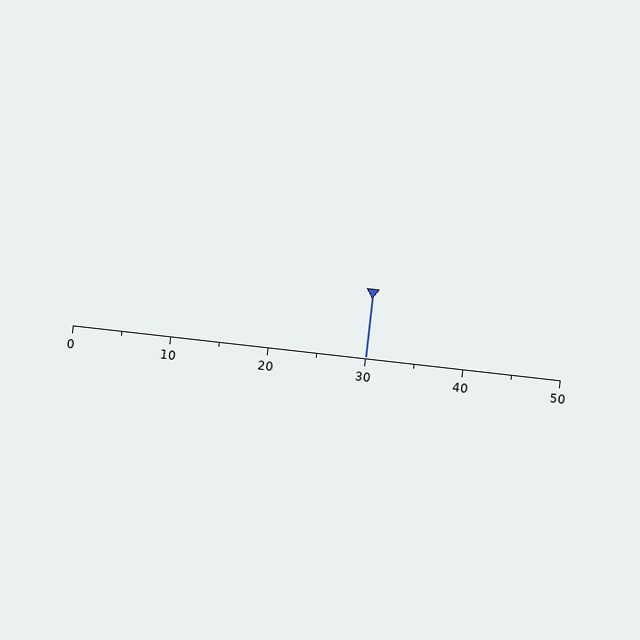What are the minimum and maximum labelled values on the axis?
The axis runs from 0 to 50.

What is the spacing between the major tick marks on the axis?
The major ticks are spaced 10 apart.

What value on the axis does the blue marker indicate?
The marker indicates approximately 30.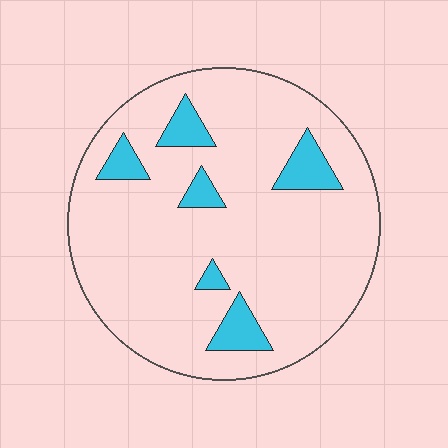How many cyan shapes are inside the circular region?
6.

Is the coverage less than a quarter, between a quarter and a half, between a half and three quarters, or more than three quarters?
Less than a quarter.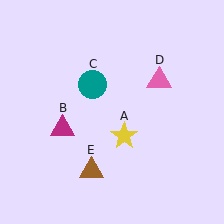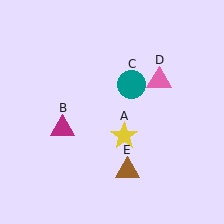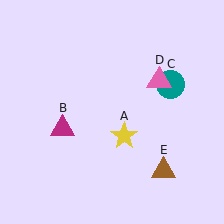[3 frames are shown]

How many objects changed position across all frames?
2 objects changed position: teal circle (object C), brown triangle (object E).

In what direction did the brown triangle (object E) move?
The brown triangle (object E) moved right.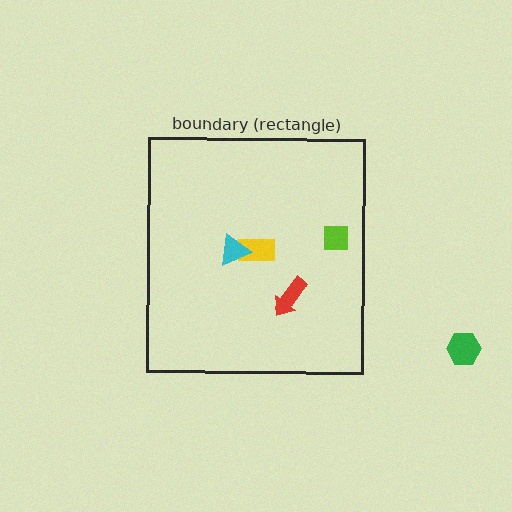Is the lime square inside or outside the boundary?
Inside.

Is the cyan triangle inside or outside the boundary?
Inside.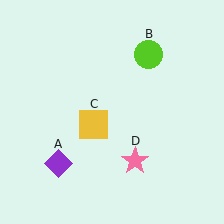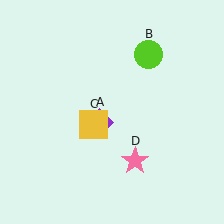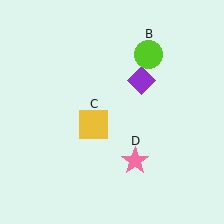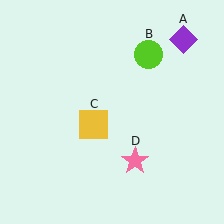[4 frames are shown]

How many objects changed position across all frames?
1 object changed position: purple diamond (object A).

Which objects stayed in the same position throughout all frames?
Lime circle (object B) and yellow square (object C) and pink star (object D) remained stationary.